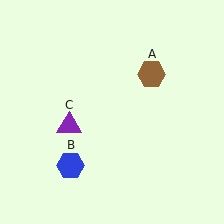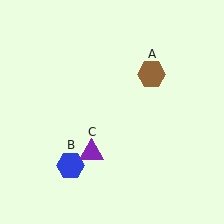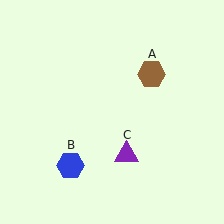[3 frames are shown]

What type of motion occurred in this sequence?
The purple triangle (object C) rotated counterclockwise around the center of the scene.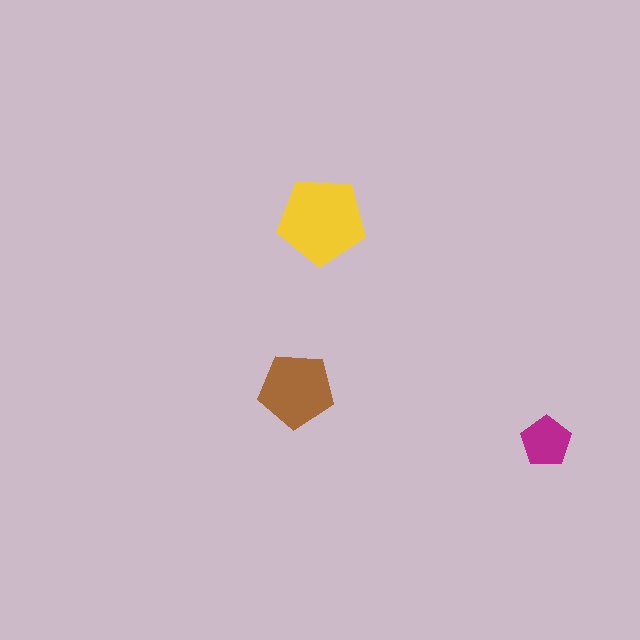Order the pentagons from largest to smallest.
the yellow one, the brown one, the magenta one.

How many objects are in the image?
There are 3 objects in the image.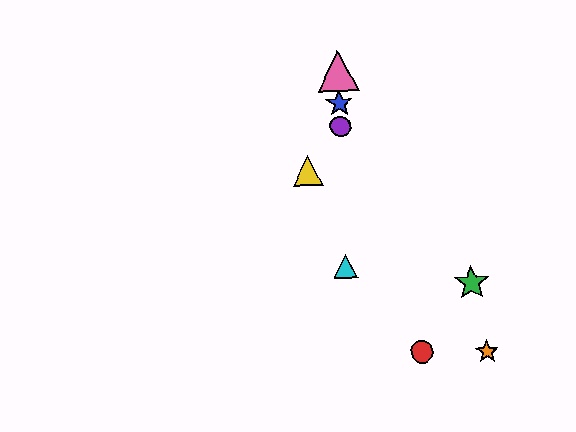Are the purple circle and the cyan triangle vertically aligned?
Yes, both are at x≈340.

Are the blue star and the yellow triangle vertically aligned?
No, the blue star is at x≈339 and the yellow triangle is at x≈308.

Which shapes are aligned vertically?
The blue star, the purple circle, the cyan triangle, the pink triangle are aligned vertically.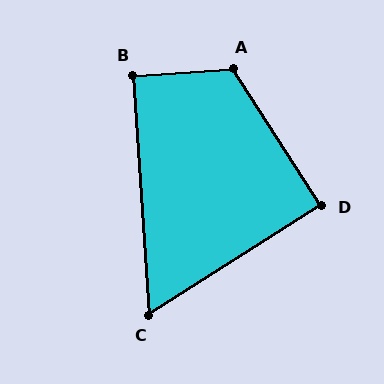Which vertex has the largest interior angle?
A, at approximately 118 degrees.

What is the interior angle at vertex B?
Approximately 90 degrees (approximately right).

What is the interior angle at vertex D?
Approximately 90 degrees (approximately right).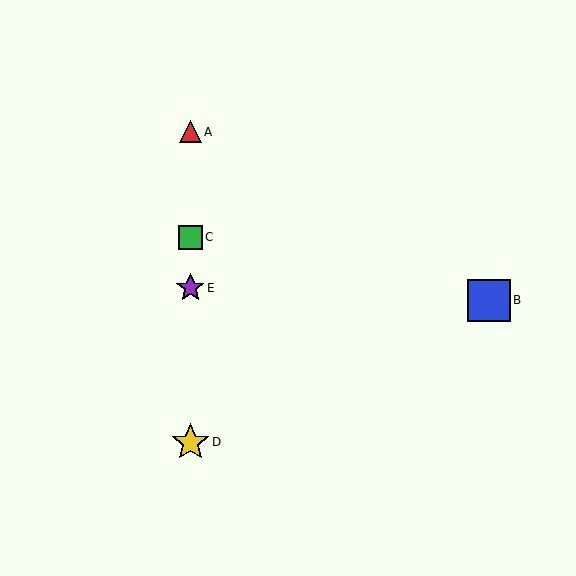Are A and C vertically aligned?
Yes, both are at x≈190.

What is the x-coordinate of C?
Object C is at x≈190.